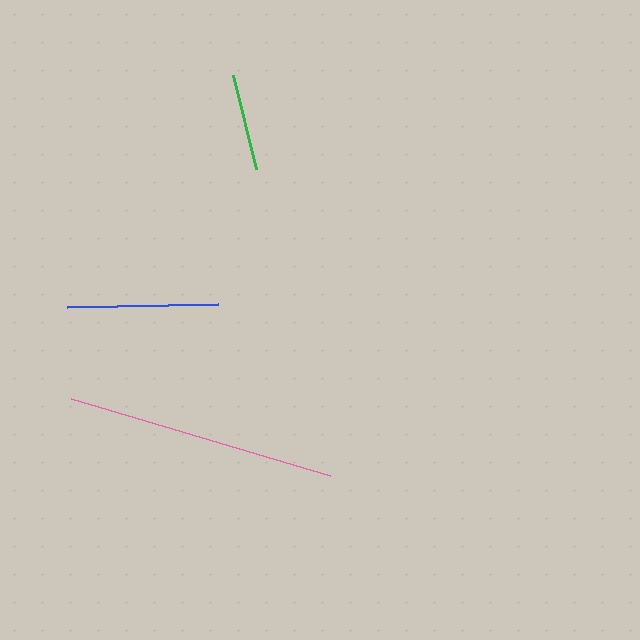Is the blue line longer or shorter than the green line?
The blue line is longer than the green line.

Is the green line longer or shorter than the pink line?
The pink line is longer than the green line.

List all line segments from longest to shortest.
From longest to shortest: pink, blue, green.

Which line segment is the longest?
The pink line is the longest at approximately 270 pixels.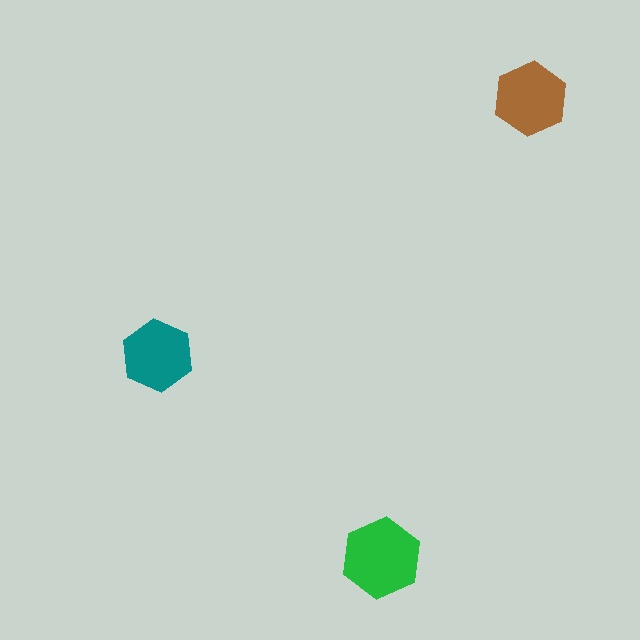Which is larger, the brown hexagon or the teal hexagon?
The brown one.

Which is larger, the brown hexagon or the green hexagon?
The green one.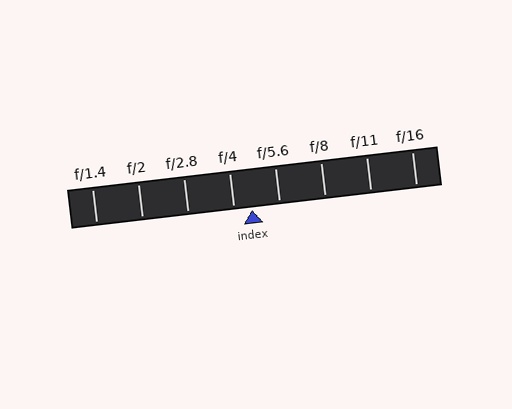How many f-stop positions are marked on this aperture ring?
There are 8 f-stop positions marked.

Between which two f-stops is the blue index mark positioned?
The index mark is between f/4 and f/5.6.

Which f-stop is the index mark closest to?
The index mark is closest to f/4.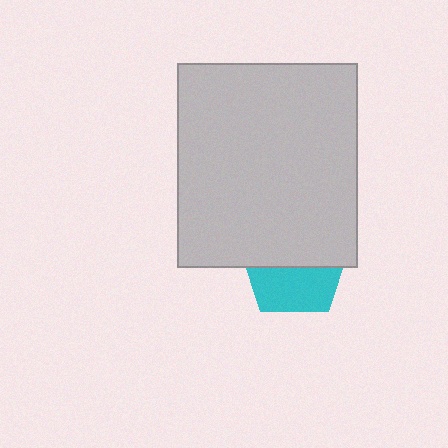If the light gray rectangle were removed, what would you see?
You would see the complete cyan pentagon.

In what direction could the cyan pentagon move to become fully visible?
The cyan pentagon could move down. That would shift it out from behind the light gray rectangle entirely.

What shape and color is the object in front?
The object in front is a light gray rectangle.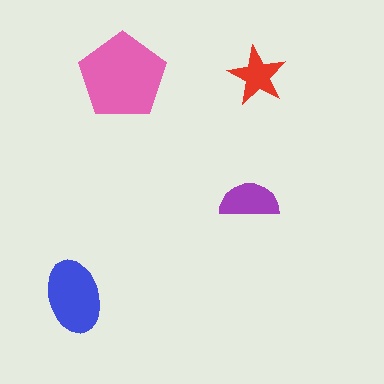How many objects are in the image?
There are 4 objects in the image.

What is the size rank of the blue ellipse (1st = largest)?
2nd.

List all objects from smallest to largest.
The red star, the purple semicircle, the blue ellipse, the pink pentagon.